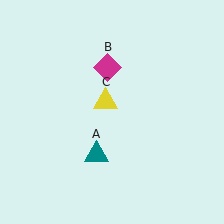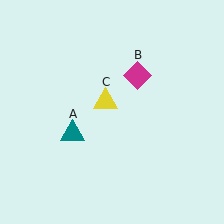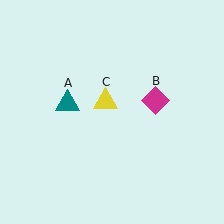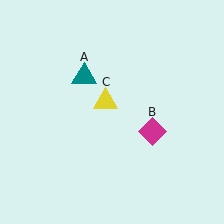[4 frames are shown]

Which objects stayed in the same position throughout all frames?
Yellow triangle (object C) remained stationary.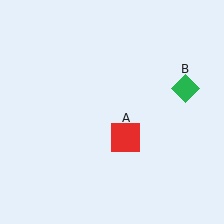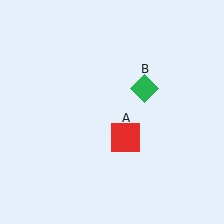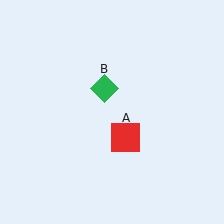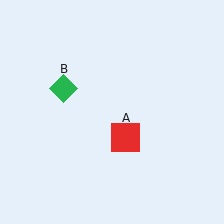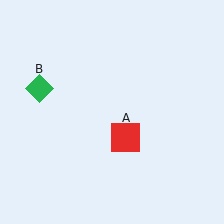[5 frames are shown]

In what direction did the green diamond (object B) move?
The green diamond (object B) moved left.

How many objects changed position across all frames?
1 object changed position: green diamond (object B).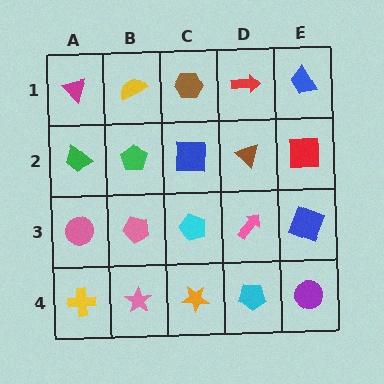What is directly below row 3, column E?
A purple circle.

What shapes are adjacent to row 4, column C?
A cyan pentagon (row 3, column C), a pink star (row 4, column B), a cyan pentagon (row 4, column D).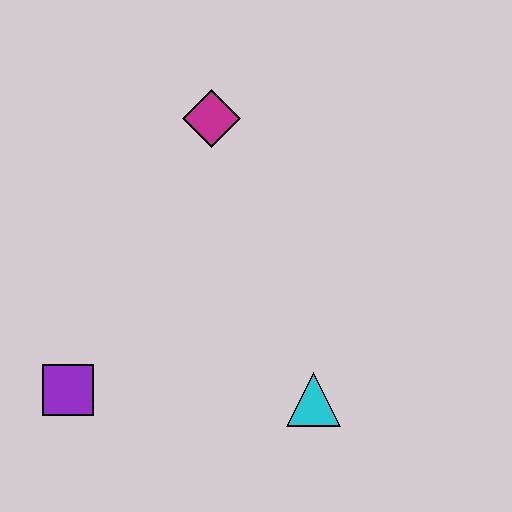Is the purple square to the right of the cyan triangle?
No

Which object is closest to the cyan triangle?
The purple square is closest to the cyan triangle.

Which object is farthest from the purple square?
The magenta diamond is farthest from the purple square.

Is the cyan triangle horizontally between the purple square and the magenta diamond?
No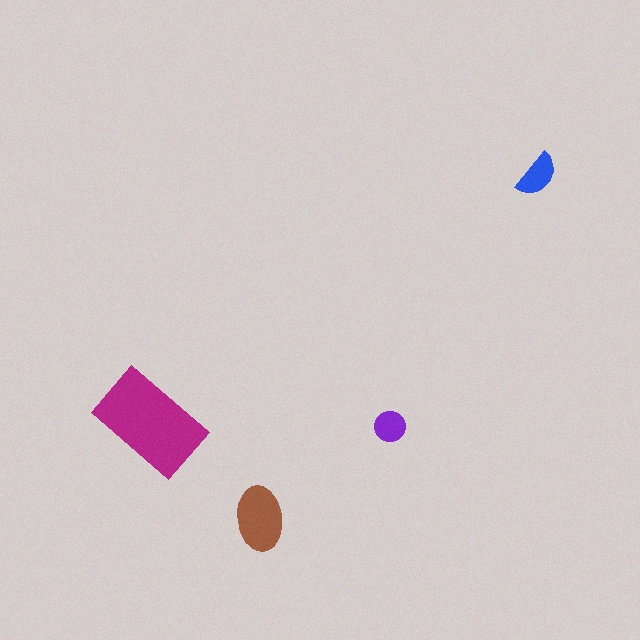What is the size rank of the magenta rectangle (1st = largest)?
1st.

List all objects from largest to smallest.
The magenta rectangle, the brown ellipse, the blue semicircle, the purple circle.